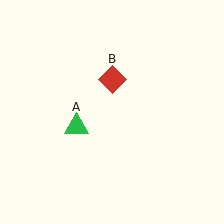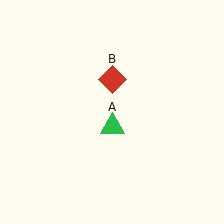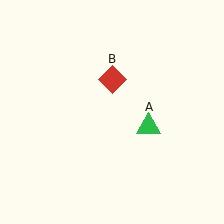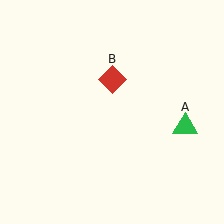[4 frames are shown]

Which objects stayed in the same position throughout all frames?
Red diamond (object B) remained stationary.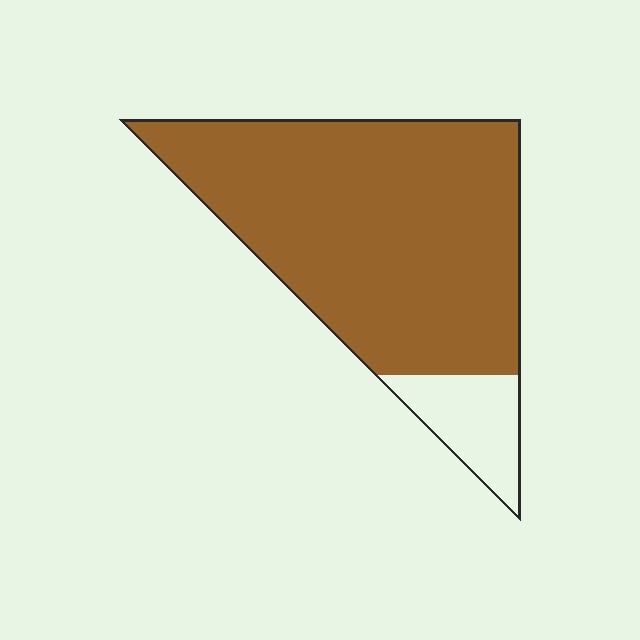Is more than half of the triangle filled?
Yes.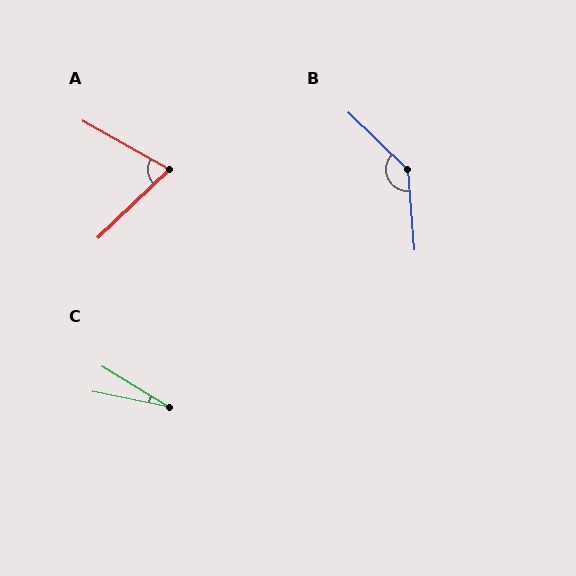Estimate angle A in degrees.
Approximately 73 degrees.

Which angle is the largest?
B, at approximately 138 degrees.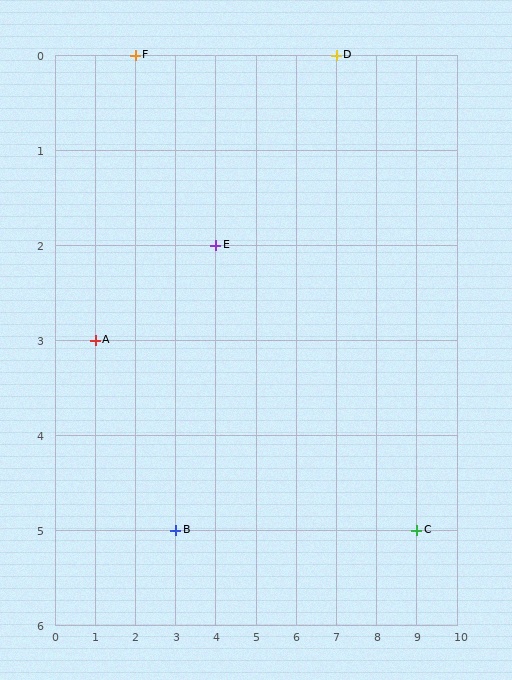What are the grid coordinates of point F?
Point F is at grid coordinates (2, 0).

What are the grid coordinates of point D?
Point D is at grid coordinates (7, 0).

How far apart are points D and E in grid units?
Points D and E are 3 columns and 2 rows apart (about 3.6 grid units diagonally).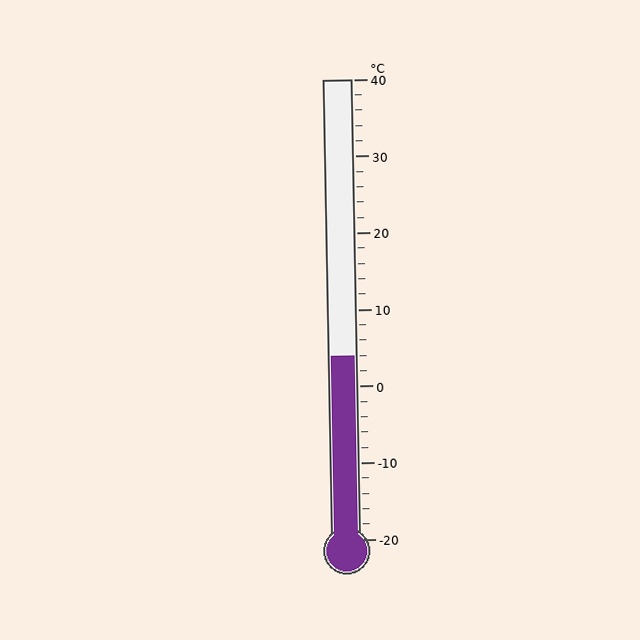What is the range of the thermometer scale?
The thermometer scale ranges from -20°C to 40°C.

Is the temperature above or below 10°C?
The temperature is below 10°C.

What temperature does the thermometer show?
The thermometer shows approximately 4°C.